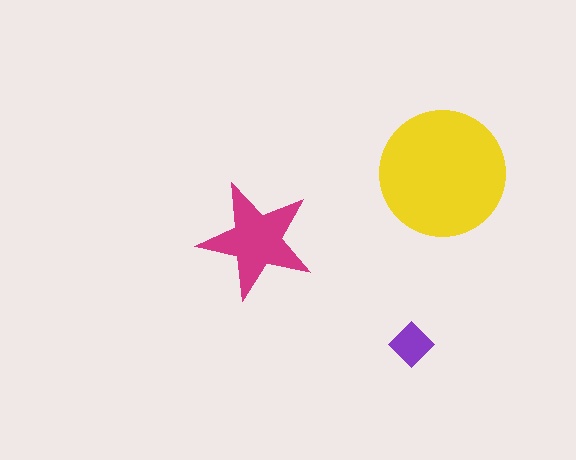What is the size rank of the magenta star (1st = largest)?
2nd.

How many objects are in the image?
There are 3 objects in the image.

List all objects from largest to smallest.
The yellow circle, the magenta star, the purple diamond.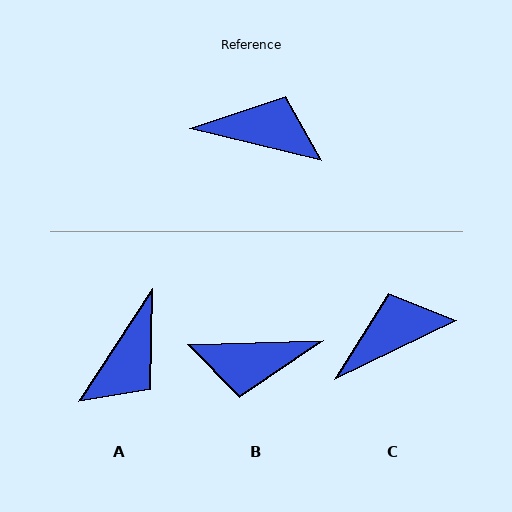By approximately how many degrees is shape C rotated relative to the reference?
Approximately 39 degrees counter-clockwise.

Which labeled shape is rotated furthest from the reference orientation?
B, about 165 degrees away.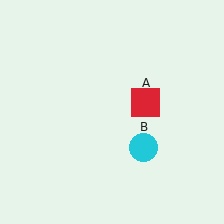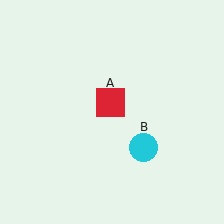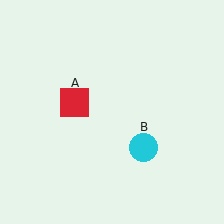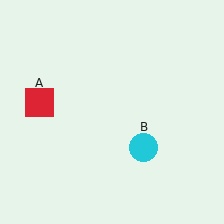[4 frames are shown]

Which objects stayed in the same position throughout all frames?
Cyan circle (object B) remained stationary.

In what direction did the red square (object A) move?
The red square (object A) moved left.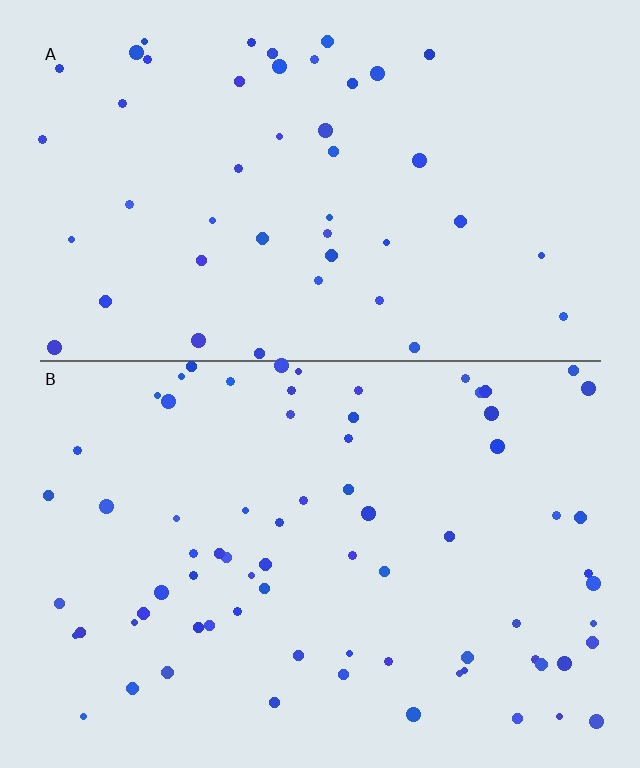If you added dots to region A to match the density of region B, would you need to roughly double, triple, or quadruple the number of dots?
Approximately double.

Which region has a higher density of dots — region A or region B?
B (the bottom).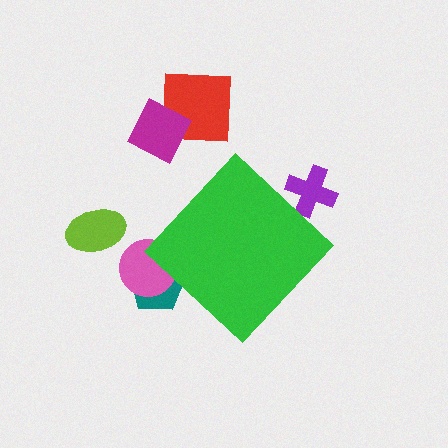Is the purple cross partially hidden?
Yes, the purple cross is partially hidden behind the green diamond.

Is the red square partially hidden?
No, the red square is fully visible.